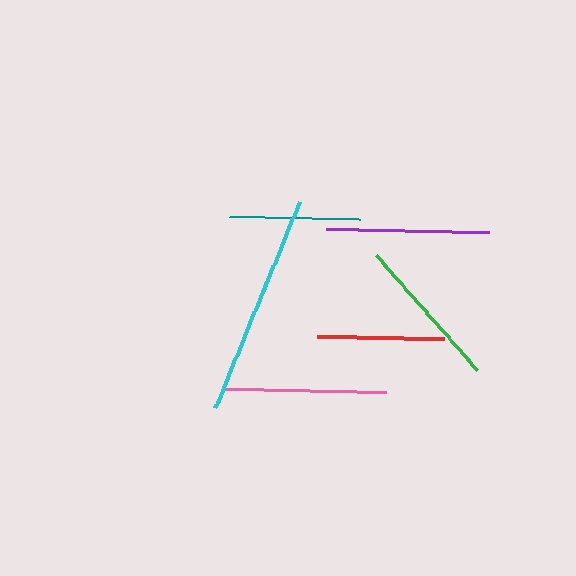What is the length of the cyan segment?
The cyan segment is approximately 223 pixels long.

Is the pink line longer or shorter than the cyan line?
The cyan line is longer than the pink line.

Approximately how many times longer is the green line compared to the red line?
The green line is approximately 1.2 times the length of the red line.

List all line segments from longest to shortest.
From longest to shortest: cyan, pink, purple, green, teal, red.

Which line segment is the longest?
The cyan line is the longest at approximately 223 pixels.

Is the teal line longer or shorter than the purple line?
The purple line is longer than the teal line.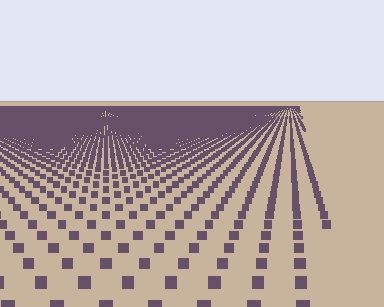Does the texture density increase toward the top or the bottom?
Density increases toward the top.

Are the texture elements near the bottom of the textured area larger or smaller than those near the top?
Larger. Near the bottom, elements are closer to the viewer and appear at a bigger on-screen size.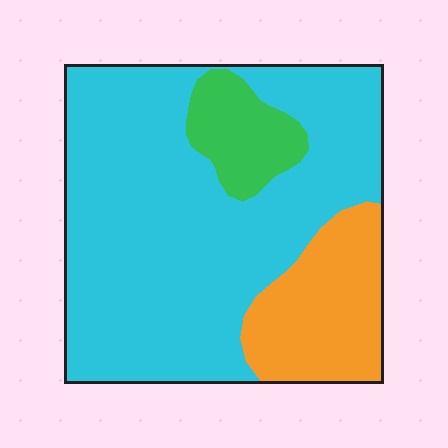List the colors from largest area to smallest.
From largest to smallest: cyan, orange, green.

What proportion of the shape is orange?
Orange takes up about one fifth (1/5) of the shape.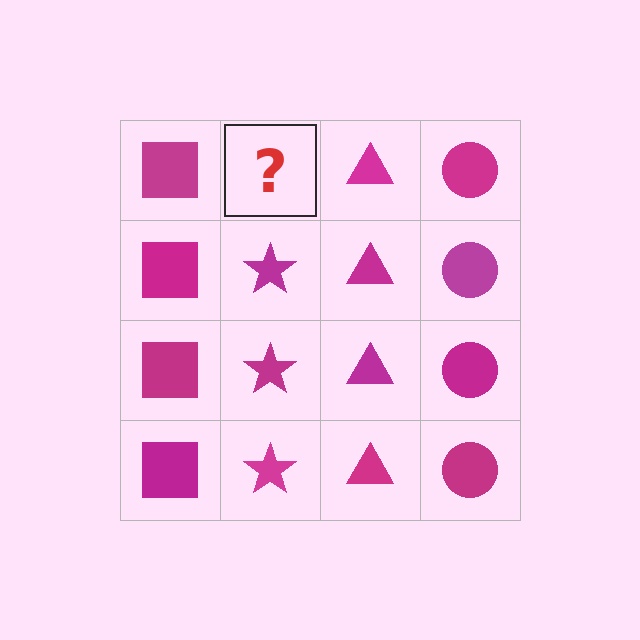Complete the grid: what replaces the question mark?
The question mark should be replaced with a magenta star.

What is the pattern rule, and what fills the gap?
The rule is that each column has a consistent shape. The gap should be filled with a magenta star.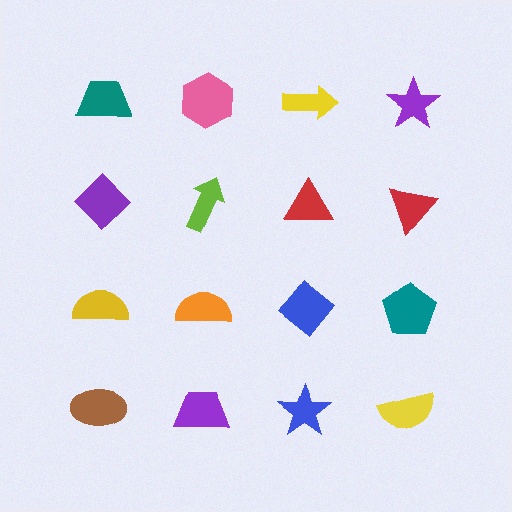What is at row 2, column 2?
A lime arrow.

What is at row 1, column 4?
A purple star.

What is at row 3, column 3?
A blue diamond.